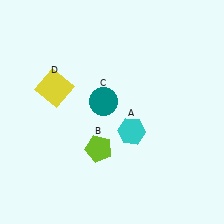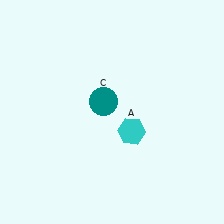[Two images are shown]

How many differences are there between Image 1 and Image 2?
There are 2 differences between the two images.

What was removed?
The lime pentagon (B), the yellow square (D) were removed in Image 2.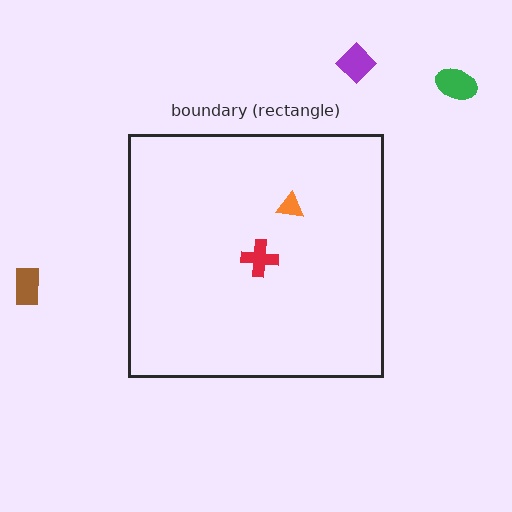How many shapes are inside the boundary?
2 inside, 3 outside.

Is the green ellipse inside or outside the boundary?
Outside.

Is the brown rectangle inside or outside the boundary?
Outside.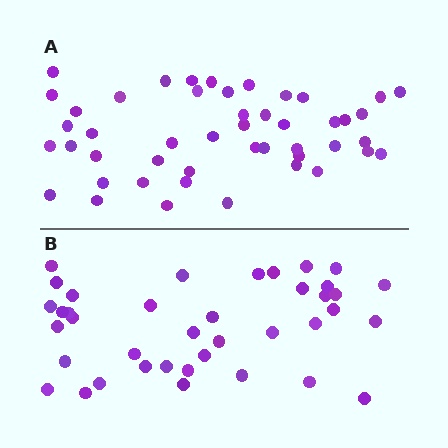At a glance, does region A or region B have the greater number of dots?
Region A (the top region) has more dots.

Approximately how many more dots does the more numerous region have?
Region A has roughly 8 or so more dots than region B.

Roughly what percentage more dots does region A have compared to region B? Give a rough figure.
About 20% more.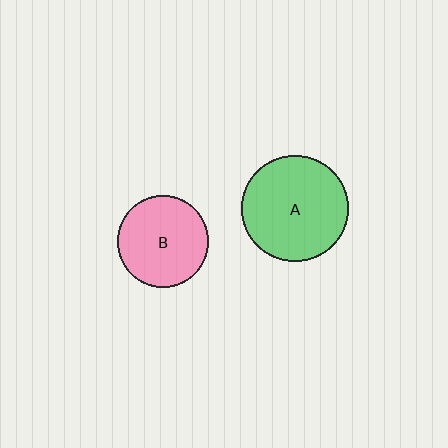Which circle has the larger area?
Circle A (green).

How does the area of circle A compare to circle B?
Approximately 1.3 times.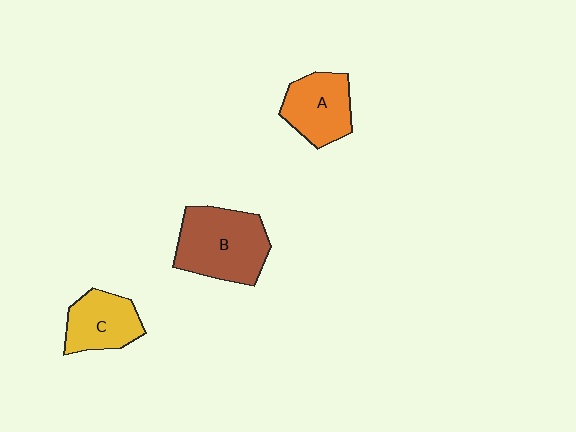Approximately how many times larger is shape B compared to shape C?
Approximately 1.6 times.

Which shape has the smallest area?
Shape C (yellow).